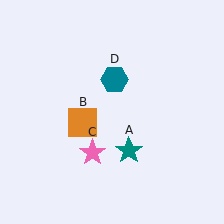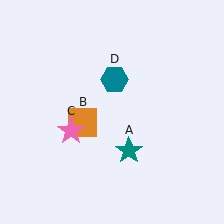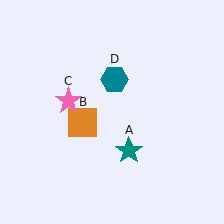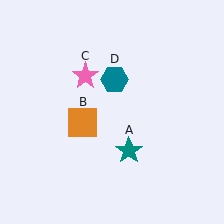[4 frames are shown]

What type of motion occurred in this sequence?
The pink star (object C) rotated clockwise around the center of the scene.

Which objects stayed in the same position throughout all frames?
Teal star (object A) and orange square (object B) and teal hexagon (object D) remained stationary.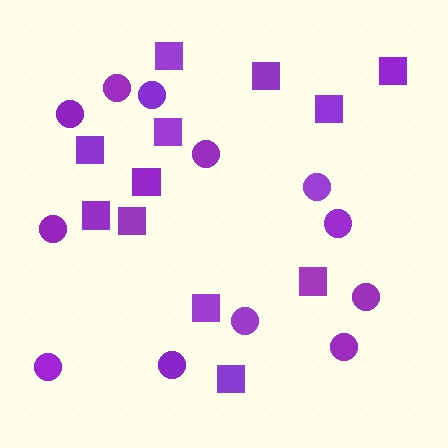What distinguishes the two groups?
There are 2 groups: one group of squares (12) and one group of circles (12).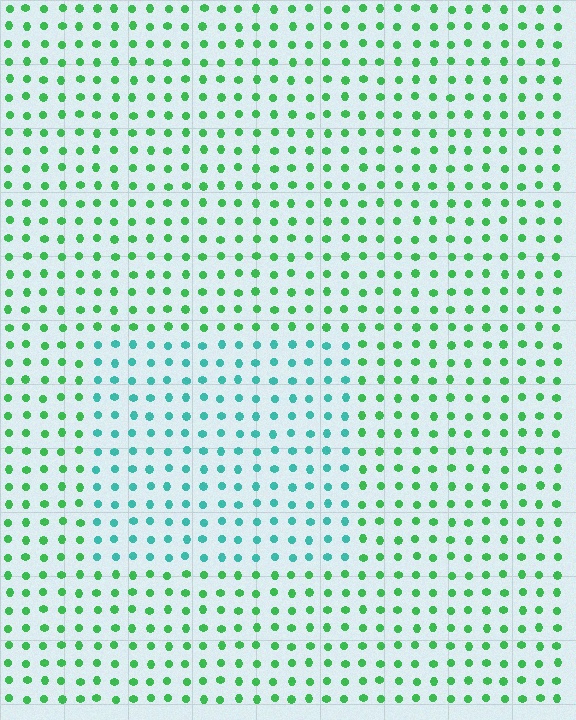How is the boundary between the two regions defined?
The boundary is defined purely by a slight shift in hue (about 43 degrees). Spacing, size, and orientation are identical on both sides.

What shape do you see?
I see a rectangle.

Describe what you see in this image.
The image is filled with small green elements in a uniform arrangement. A rectangle-shaped region is visible where the elements are tinted to a slightly different hue, forming a subtle color boundary.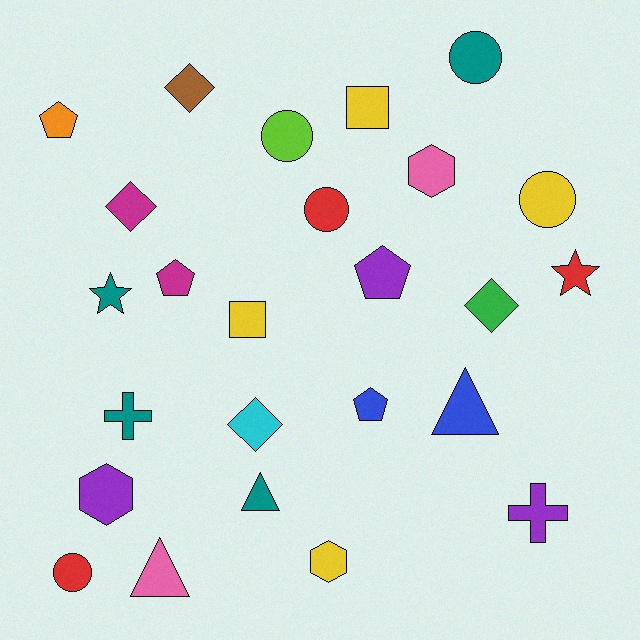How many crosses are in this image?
There are 2 crosses.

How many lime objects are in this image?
There is 1 lime object.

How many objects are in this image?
There are 25 objects.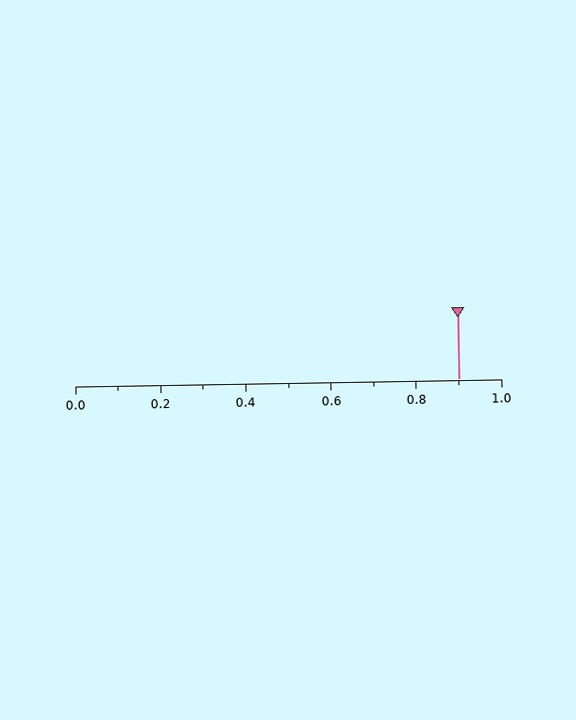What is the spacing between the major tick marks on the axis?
The major ticks are spaced 0.2 apart.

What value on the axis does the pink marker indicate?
The marker indicates approximately 0.9.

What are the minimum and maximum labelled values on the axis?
The axis runs from 0.0 to 1.0.